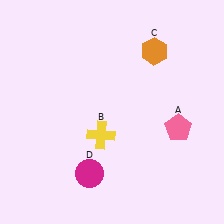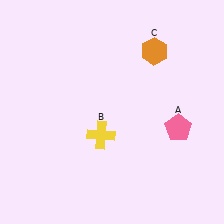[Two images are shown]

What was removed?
The magenta circle (D) was removed in Image 2.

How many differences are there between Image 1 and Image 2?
There is 1 difference between the two images.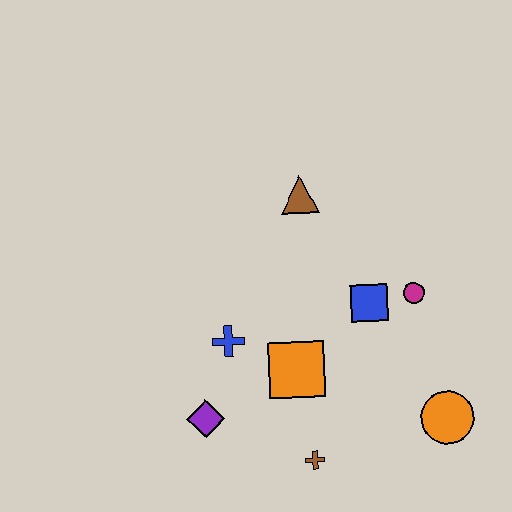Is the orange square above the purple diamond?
Yes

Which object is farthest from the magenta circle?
The purple diamond is farthest from the magenta circle.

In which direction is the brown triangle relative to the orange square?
The brown triangle is above the orange square.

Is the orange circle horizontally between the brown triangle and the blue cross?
No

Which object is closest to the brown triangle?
The blue square is closest to the brown triangle.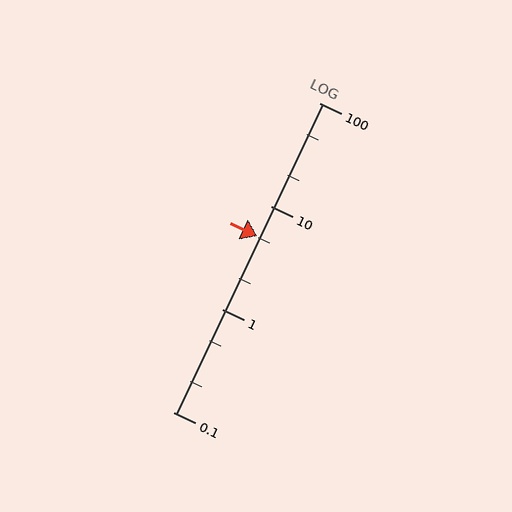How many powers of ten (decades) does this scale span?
The scale spans 3 decades, from 0.1 to 100.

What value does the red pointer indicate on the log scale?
The pointer indicates approximately 5.1.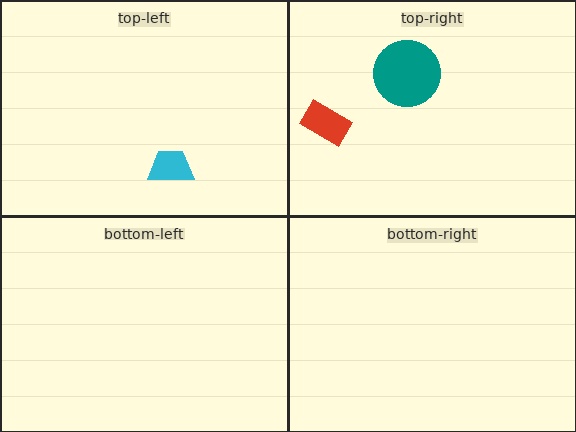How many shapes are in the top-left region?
1.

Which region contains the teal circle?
The top-right region.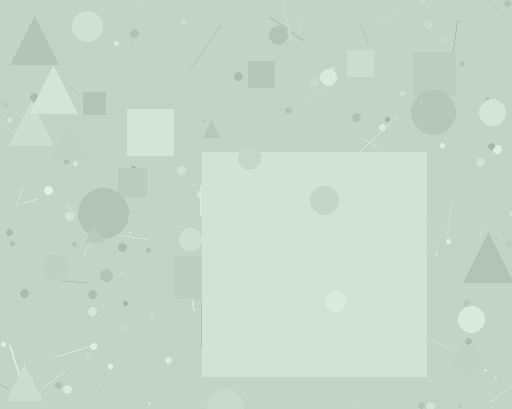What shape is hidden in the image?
A square is hidden in the image.